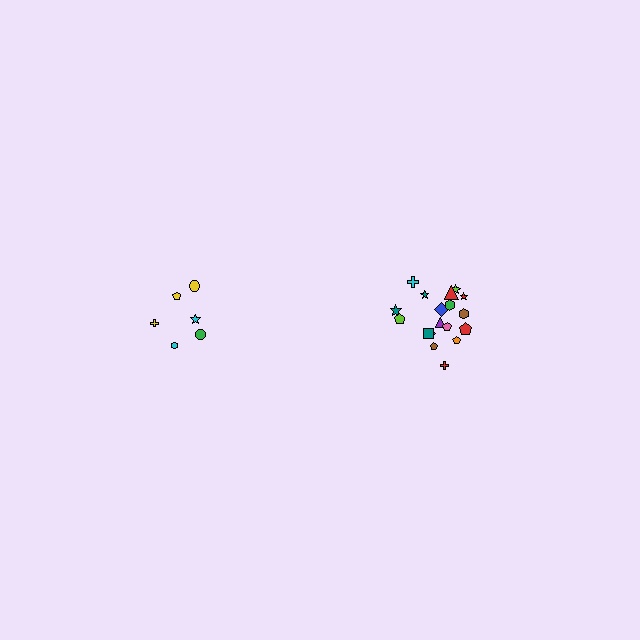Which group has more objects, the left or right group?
The right group.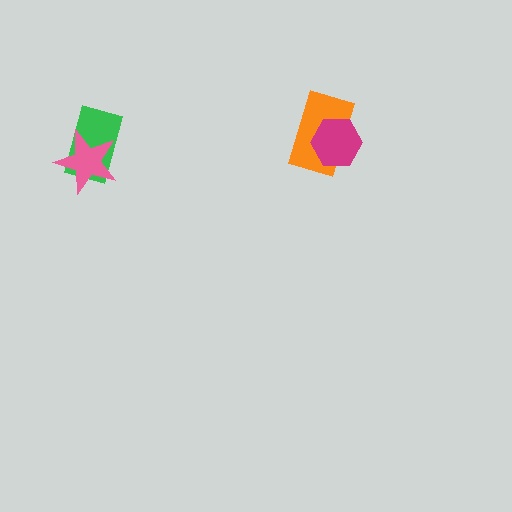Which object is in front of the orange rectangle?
The magenta hexagon is in front of the orange rectangle.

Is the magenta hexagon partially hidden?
No, no other shape covers it.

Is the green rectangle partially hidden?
Yes, it is partially covered by another shape.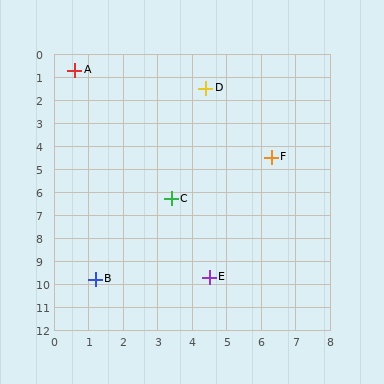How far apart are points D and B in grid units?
Points D and B are about 8.9 grid units apart.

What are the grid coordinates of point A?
Point A is at approximately (0.6, 0.7).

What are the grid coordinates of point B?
Point B is at approximately (1.2, 9.8).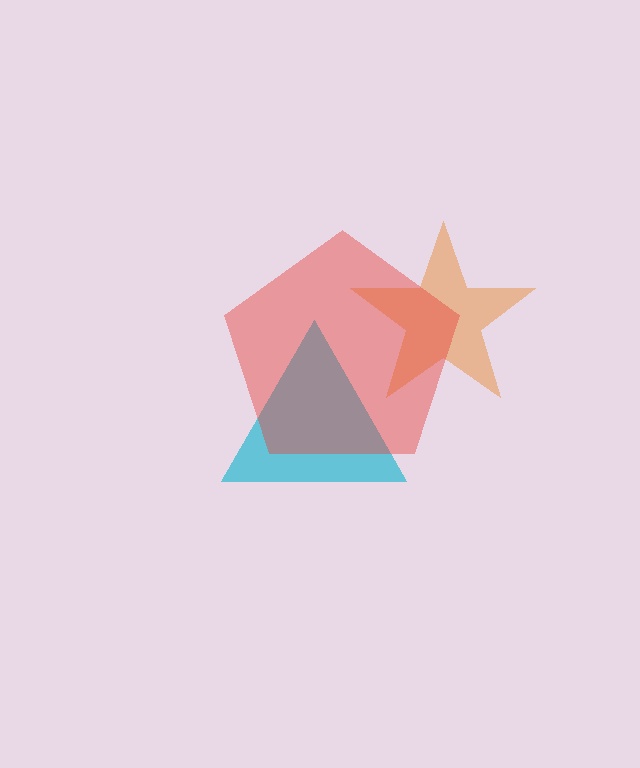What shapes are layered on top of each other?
The layered shapes are: a cyan triangle, an orange star, a red pentagon.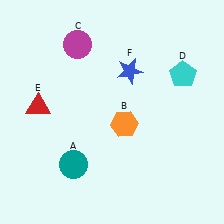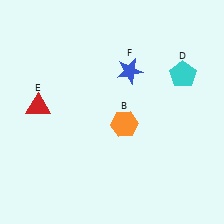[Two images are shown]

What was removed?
The teal circle (A), the magenta circle (C) were removed in Image 2.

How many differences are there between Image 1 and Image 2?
There are 2 differences between the two images.